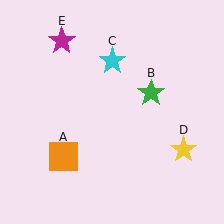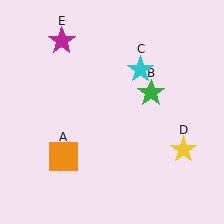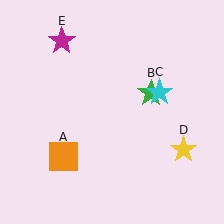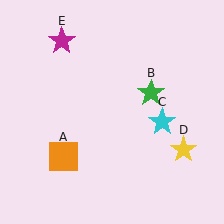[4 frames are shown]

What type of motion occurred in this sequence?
The cyan star (object C) rotated clockwise around the center of the scene.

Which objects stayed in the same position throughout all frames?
Orange square (object A) and green star (object B) and yellow star (object D) and magenta star (object E) remained stationary.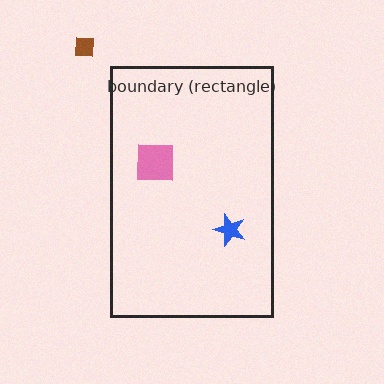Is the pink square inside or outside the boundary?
Inside.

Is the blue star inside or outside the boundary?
Inside.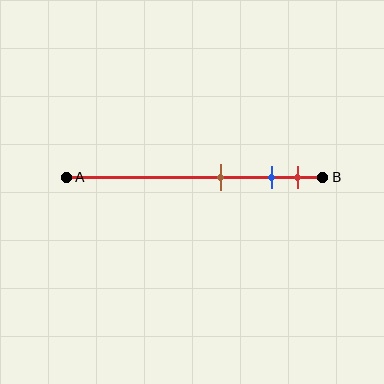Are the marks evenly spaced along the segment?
No, the marks are not evenly spaced.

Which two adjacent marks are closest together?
The blue and red marks are the closest adjacent pair.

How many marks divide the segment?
There are 3 marks dividing the segment.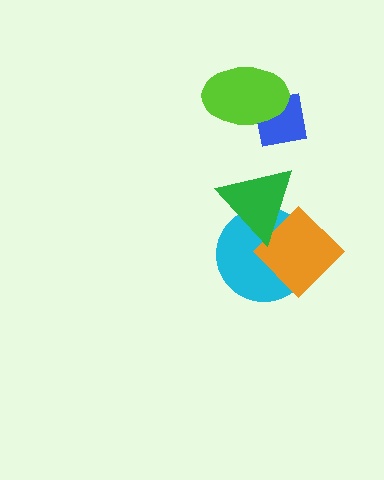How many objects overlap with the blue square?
1 object overlaps with the blue square.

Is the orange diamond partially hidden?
Yes, it is partially covered by another shape.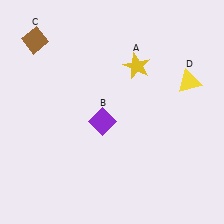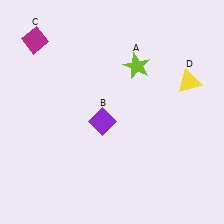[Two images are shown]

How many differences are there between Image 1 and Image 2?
There are 2 differences between the two images.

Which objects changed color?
A changed from yellow to lime. C changed from brown to magenta.